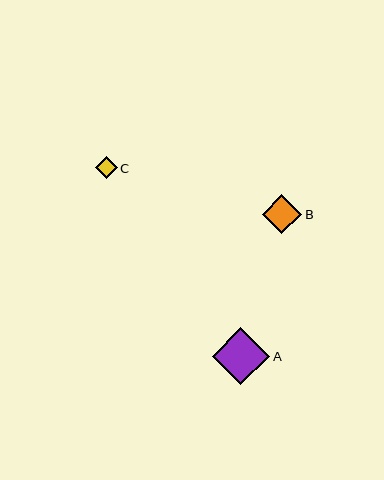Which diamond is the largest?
Diamond A is the largest with a size of approximately 57 pixels.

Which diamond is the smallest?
Diamond C is the smallest with a size of approximately 22 pixels.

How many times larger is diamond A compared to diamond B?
Diamond A is approximately 1.5 times the size of diamond B.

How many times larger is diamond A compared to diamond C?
Diamond A is approximately 2.6 times the size of diamond C.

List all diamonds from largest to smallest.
From largest to smallest: A, B, C.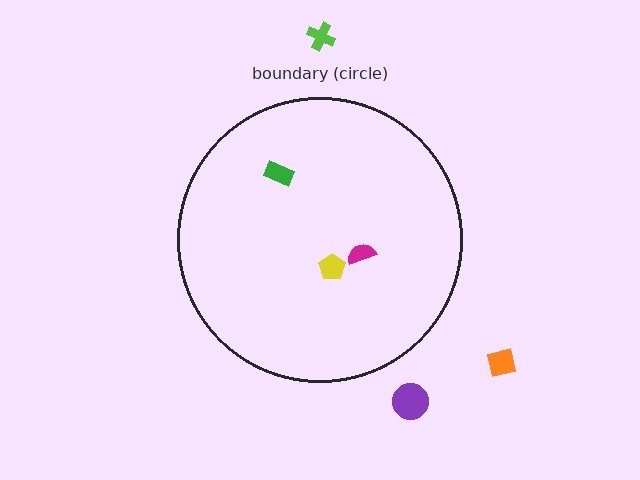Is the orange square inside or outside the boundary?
Outside.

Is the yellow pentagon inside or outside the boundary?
Inside.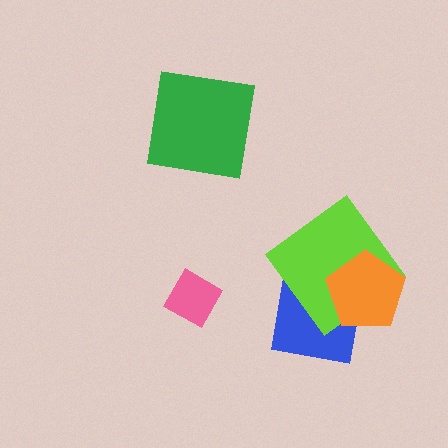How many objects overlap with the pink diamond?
0 objects overlap with the pink diamond.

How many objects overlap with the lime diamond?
2 objects overlap with the lime diamond.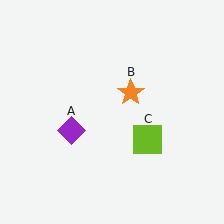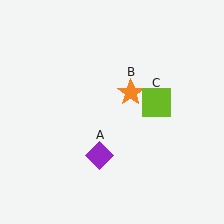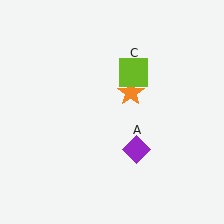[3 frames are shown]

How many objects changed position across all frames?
2 objects changed position: purple diamond (object A), lime square (object C).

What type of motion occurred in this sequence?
The purple diamond (object A), lime square (object C) rotated counterclockwise around the center of the scene.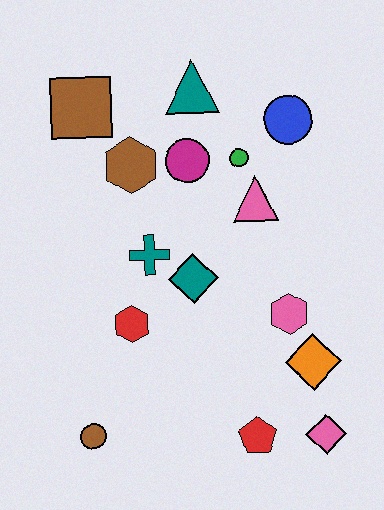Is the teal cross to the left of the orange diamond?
Yes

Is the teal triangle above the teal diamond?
Yes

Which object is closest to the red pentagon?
The pink diamond is closest to the red pentagon.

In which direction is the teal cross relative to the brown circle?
The teal cross is above the brown circle.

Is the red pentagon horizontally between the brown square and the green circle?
No